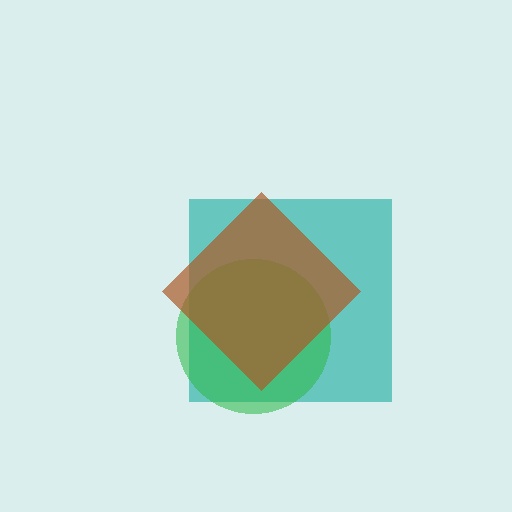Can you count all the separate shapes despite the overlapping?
Yes, there are 3 separate shapes.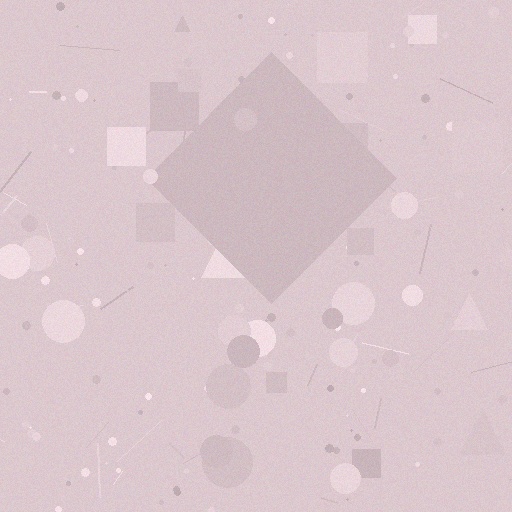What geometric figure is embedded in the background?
A diamond is embedded in the background.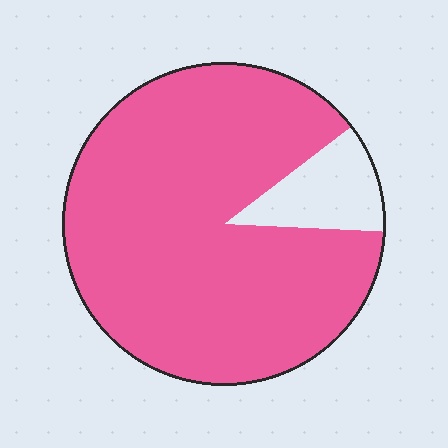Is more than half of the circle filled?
Yes.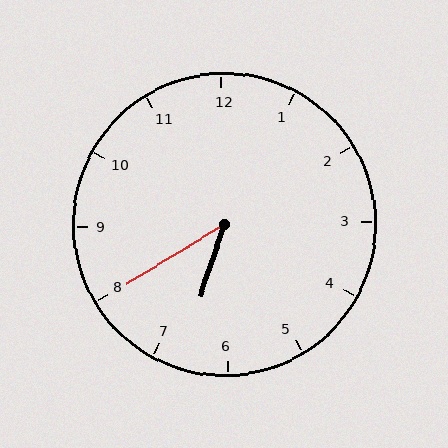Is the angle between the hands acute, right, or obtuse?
It is acute.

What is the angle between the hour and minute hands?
Approximately 40 degrees.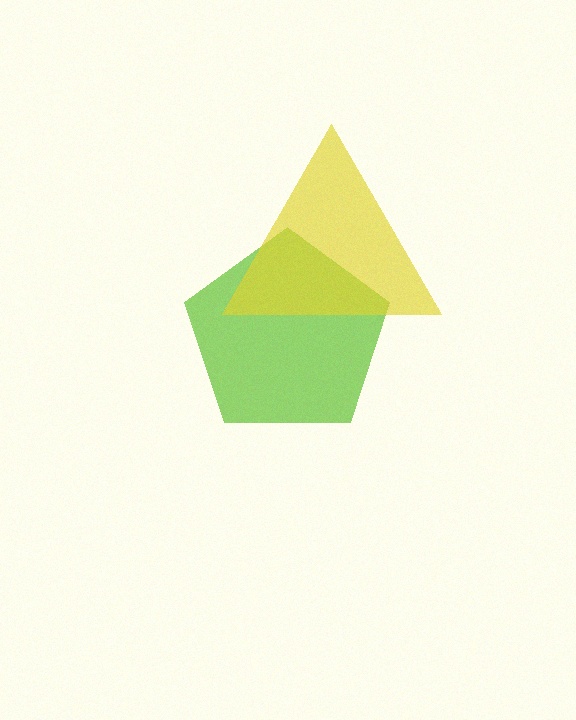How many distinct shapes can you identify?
There are 2 distinct shapes: a lime pentagon, a yellow triangle.